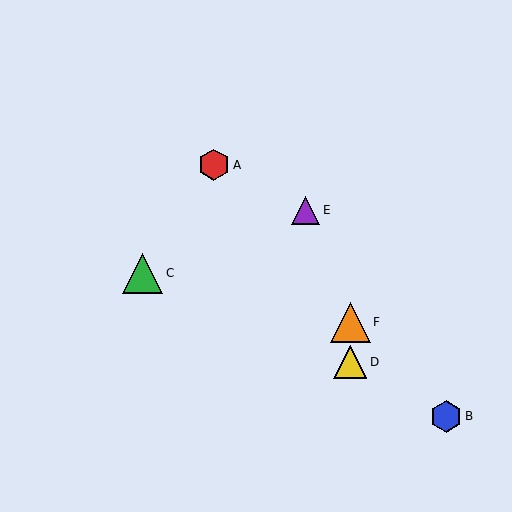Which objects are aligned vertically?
Objects D, F are aligned vertically.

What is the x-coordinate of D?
Object D is at x≈350.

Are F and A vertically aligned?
No, F is at x≈350 and A is at x≈214.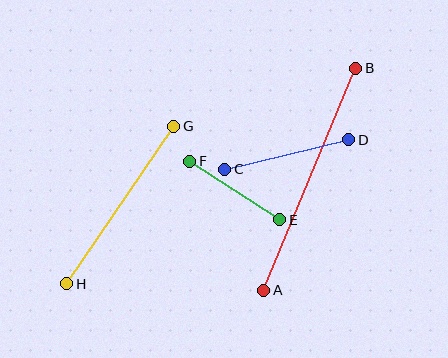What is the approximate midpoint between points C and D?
The midpoint is at approximately (287, 155) pixels.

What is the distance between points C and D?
The distance is approximately 127 pixels.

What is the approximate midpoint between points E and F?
The midpoint is at approximately (235, 190) pixels.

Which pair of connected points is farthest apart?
Points A and B are farthest apart.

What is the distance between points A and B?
The distance is approximately 240 pixels.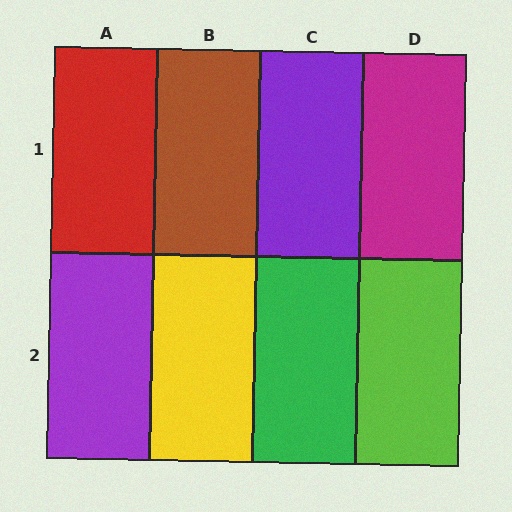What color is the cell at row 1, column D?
Magenta.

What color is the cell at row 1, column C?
Purple.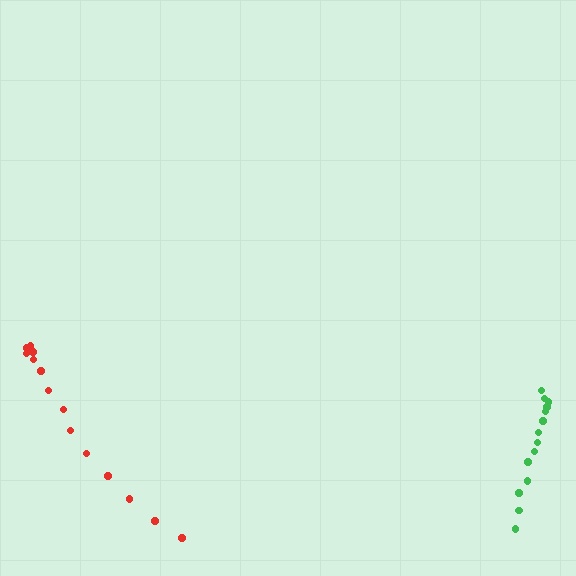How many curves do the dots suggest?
There are 2 distinct paths.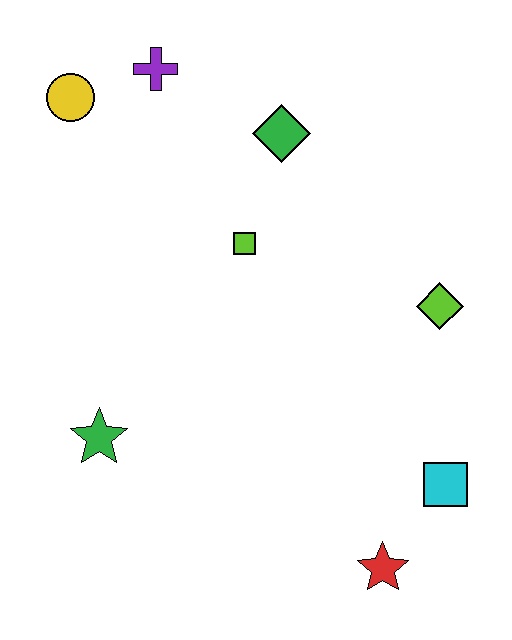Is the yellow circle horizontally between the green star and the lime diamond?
No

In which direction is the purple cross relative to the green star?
The purple cross is above the green star.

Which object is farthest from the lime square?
The red star is farthest from the lime square.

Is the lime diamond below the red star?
No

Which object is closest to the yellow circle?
The purple cross is closest to the yellow circle.